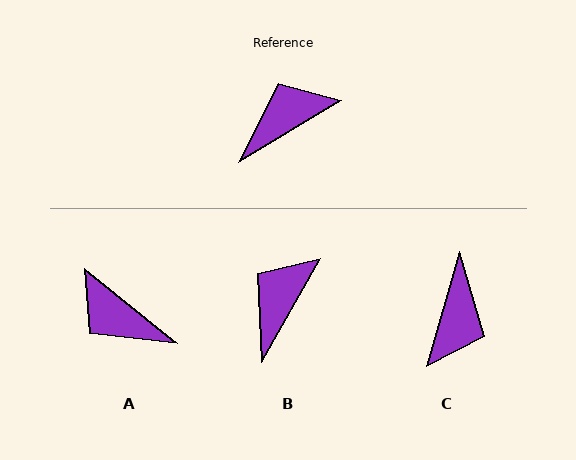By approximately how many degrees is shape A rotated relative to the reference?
Approximately 110 degrees counter-clockwise.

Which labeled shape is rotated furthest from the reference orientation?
C, about 137 degrees away.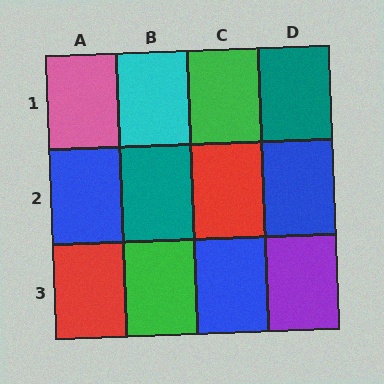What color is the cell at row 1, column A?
Pink.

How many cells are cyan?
1 cell is cyan.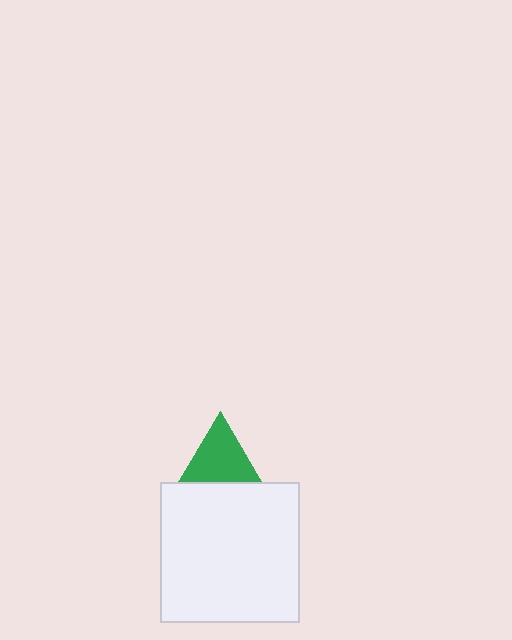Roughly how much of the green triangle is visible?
Most of it is visible (roughly 67%).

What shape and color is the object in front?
The object in front is a white square.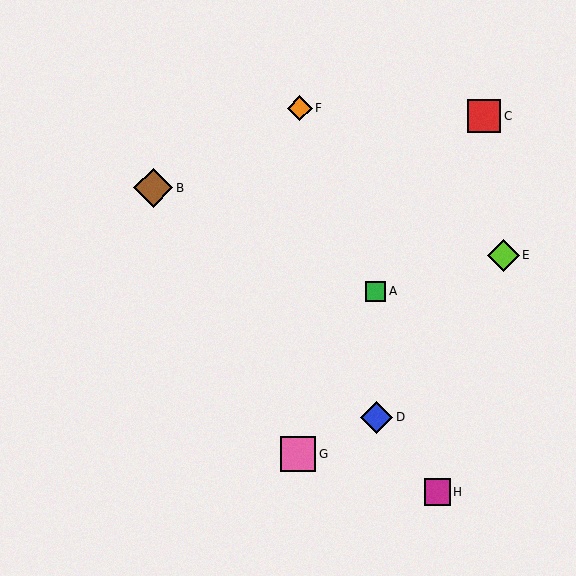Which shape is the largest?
The brown diamond (labeled B) is the largest.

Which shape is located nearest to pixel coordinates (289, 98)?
The orange diamond (labeled F) at (300, 108) is nearest to that location.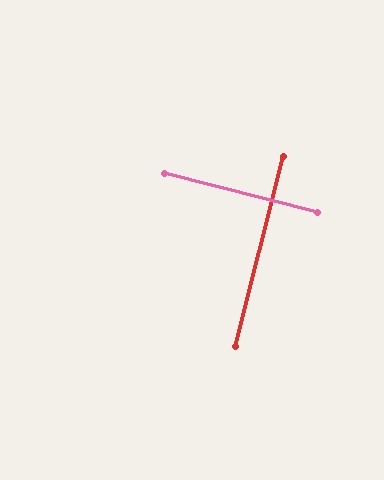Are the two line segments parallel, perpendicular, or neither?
Perpendicular — they meet at approximately 90°.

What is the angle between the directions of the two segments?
Approximately 90 degrees.